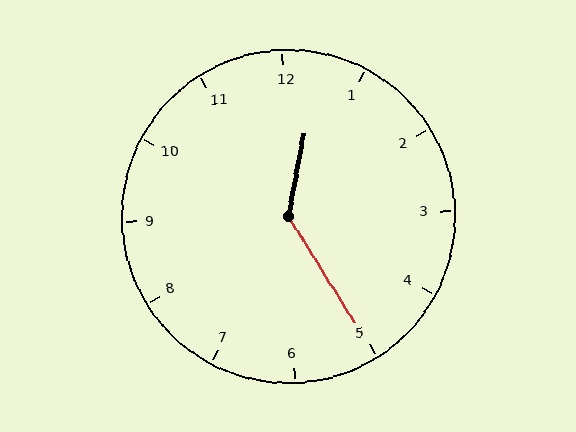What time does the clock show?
12:25.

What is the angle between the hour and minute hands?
Approximately 138 degrees.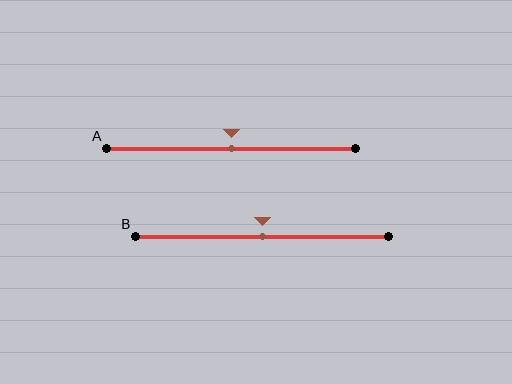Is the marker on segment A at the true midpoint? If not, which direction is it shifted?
Yes, the marker on segment A is at the true midpoint.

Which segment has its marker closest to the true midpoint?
Segment A has its marker closest to the true midpoint.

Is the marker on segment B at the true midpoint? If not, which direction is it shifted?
Yes, the marker on segment B is at the true midpoint.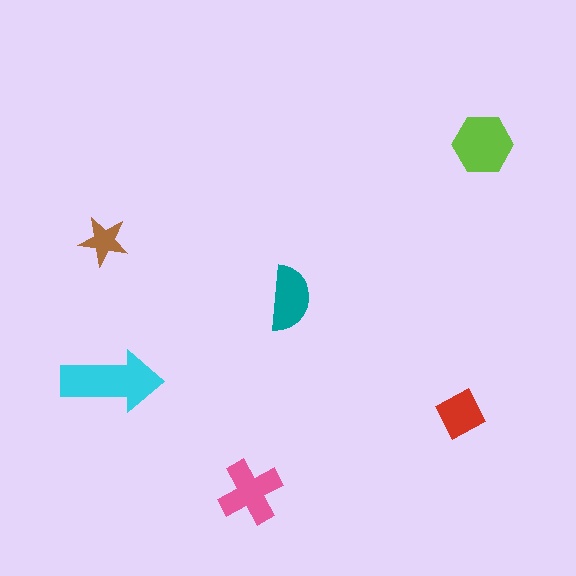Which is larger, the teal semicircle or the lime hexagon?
The lime hexagon.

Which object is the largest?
The cyan arrow.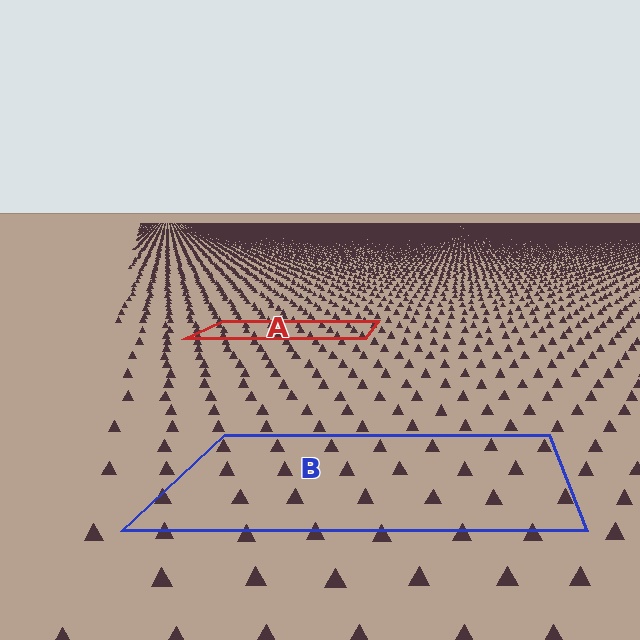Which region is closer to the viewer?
Region B is closer. The texture elements there are larger and more spread out.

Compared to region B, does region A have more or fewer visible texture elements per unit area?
Region A has more texture elements per unit area — they are packed more densely because it is farther away.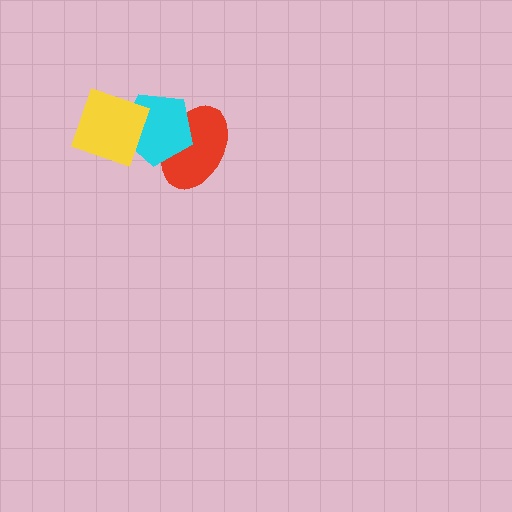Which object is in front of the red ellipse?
The cyan pentagon is in front of the red ellipse.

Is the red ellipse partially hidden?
Yes, it is partially covered by another shape.